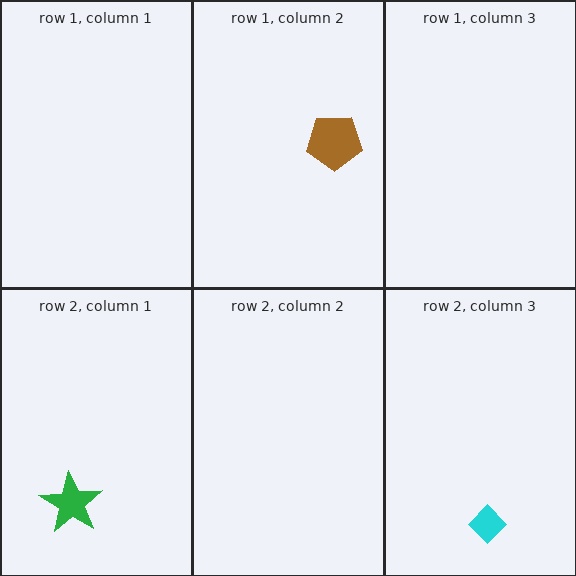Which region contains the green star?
The row 2, column 1 region.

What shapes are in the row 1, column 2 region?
The brown pentagon.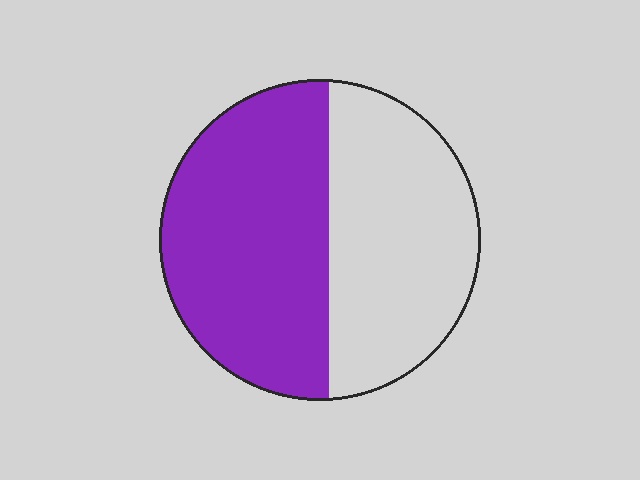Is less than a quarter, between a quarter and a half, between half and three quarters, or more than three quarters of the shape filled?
Between half and three quarters.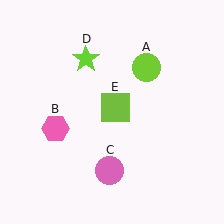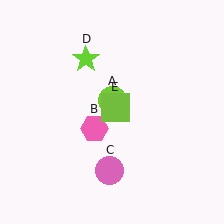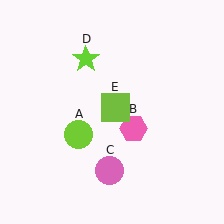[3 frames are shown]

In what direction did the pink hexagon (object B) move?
The pink hexagon (object B) moved right.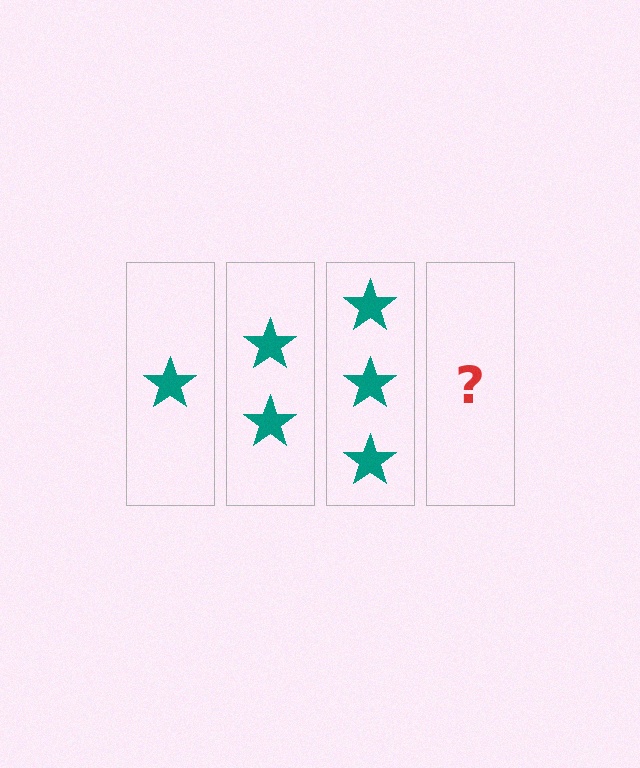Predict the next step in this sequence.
The next step is 4 stars.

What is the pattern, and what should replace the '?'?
The pattern is that each step adds one more star. The '?' should be 4 stars.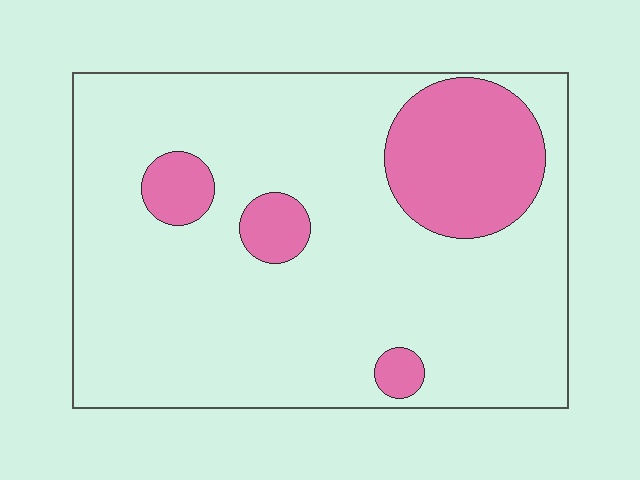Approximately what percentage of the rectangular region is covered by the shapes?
Approximately 20%.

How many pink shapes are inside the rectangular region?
4.